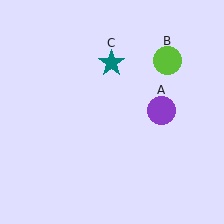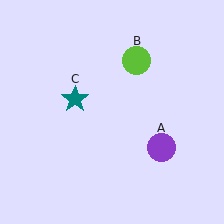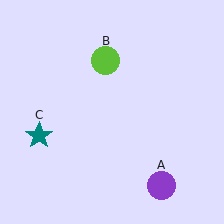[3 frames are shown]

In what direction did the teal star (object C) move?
The teal star (object C) moved down and to the left.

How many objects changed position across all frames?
3 objects changed position: purple circle (object A), lime circle (object B), teal star (object C).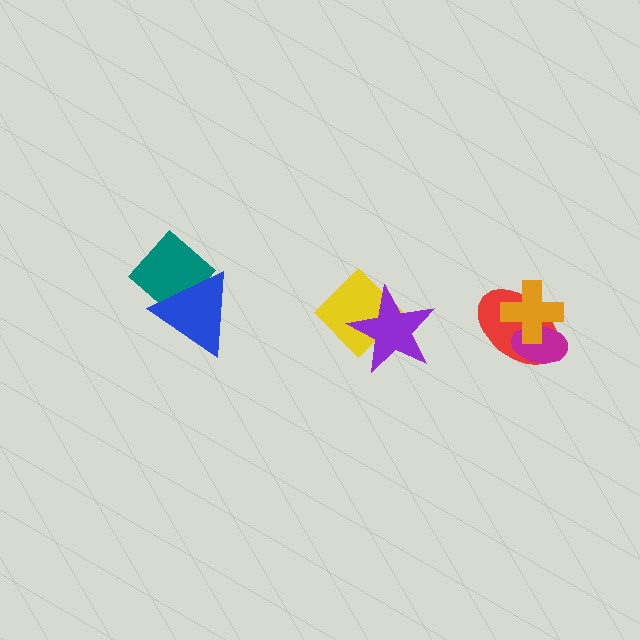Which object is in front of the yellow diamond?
The purple star is in front of the yellow diamond.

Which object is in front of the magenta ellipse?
The orange cross is in front of the magenta ellipse.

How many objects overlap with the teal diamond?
1 object overlaps with the teal diamond.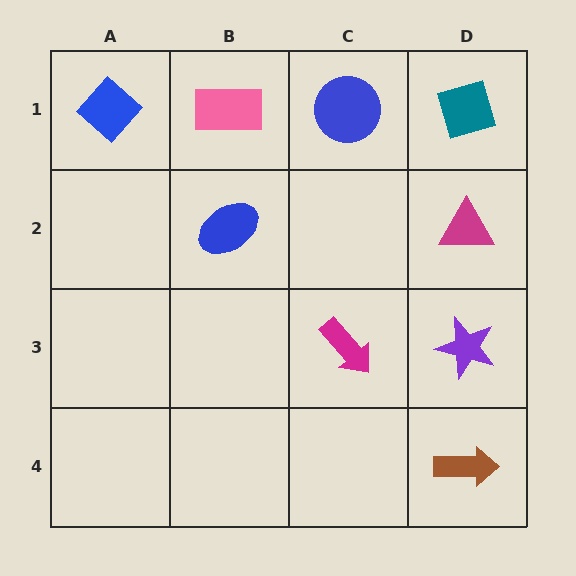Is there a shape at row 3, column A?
No, that cell is empty.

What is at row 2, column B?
A blue ellipse.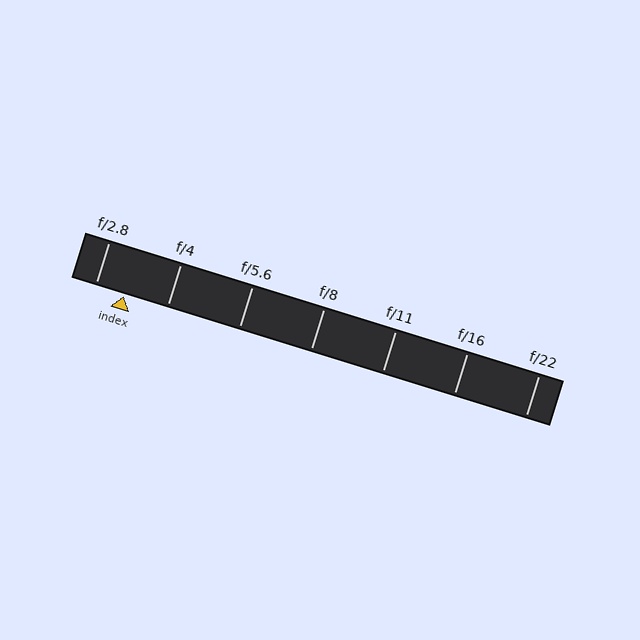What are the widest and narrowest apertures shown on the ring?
The widest aperture shown is f/2.8 and the narrowest is f/22.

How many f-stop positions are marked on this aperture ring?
There are 7 f-stop positions marked.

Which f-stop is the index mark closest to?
The index mark is closest to f/2.8.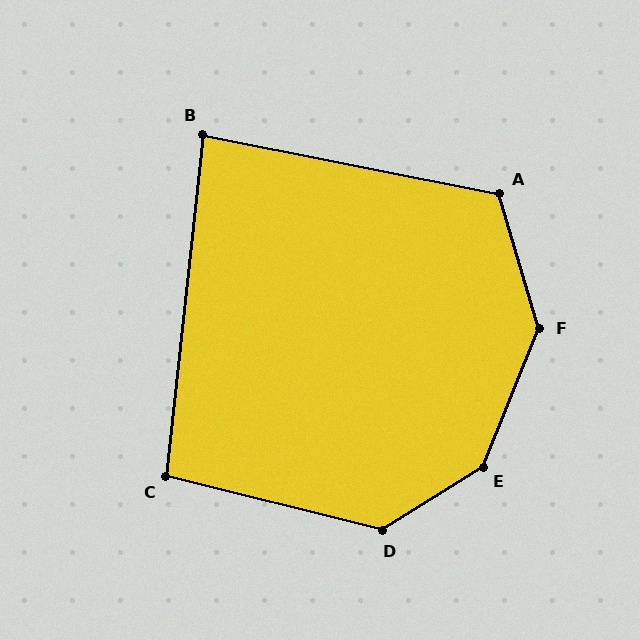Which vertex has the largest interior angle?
E, at approximately 144 degrees.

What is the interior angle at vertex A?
Approximately 118 degrees (obtuse).